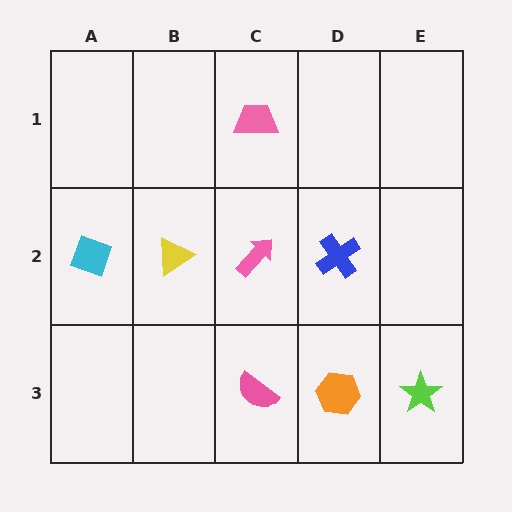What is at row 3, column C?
A pink semicircle.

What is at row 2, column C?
A pink arrow.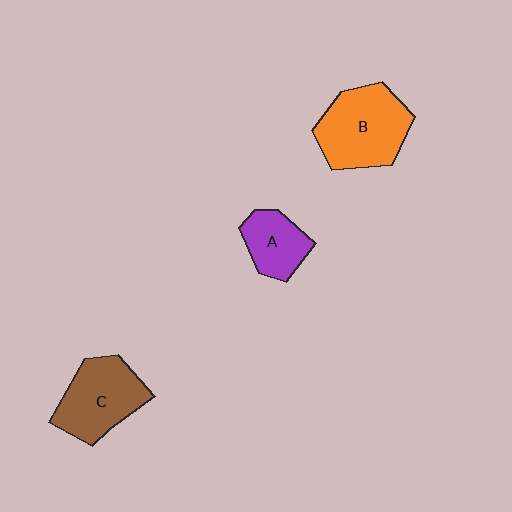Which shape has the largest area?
Shape B (orange).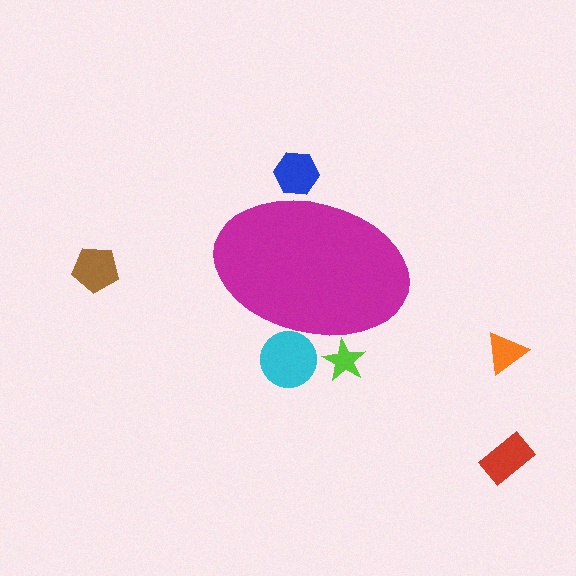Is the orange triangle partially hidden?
No, the orange triangle is fully visible.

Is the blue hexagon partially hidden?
Yes, the blue hexagon is partially hidden behind the magenta ellipse.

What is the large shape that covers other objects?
A magenta ellipse.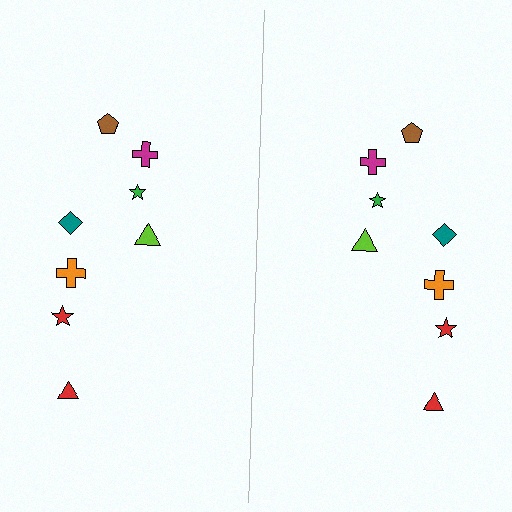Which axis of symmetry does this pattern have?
The pattern has a vertical axis of symmetry running through the center of the image.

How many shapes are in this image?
There are 16 shapes in this image.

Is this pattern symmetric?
Yes, this pattern has bilateral (reflection) symmetry.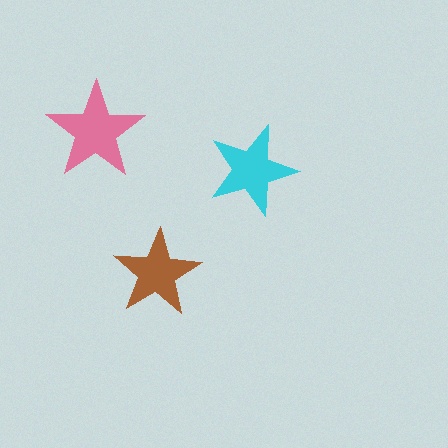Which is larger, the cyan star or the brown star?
The cyan one.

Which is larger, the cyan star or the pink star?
The pink one.